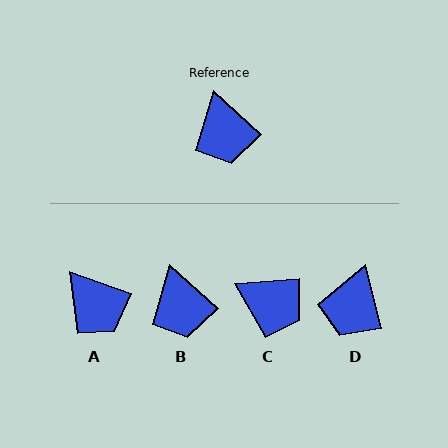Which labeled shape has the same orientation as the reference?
B.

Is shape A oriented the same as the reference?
No, it is off by about 23 degrees.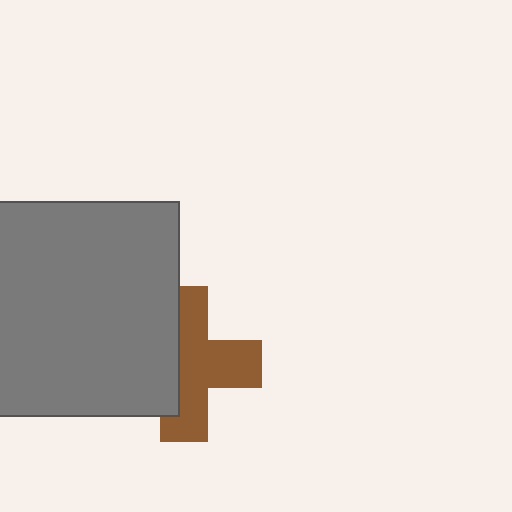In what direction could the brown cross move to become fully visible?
The brown cross could move right. That would shift it out from behind the gray square entirely.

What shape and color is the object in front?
The object in front is a gray square.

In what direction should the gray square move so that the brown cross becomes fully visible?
The gray square should move left. That is the shortest direction to clear the overlap and leave the brown cross fully visible.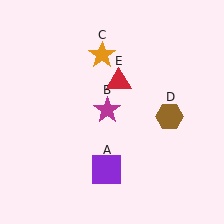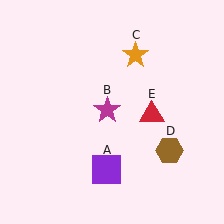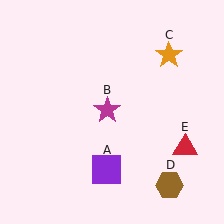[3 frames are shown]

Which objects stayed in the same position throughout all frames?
Purple square (object A) and magenta star (object B) remained stationary.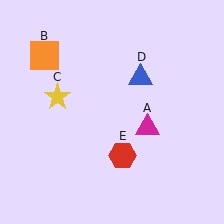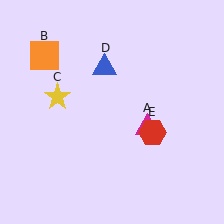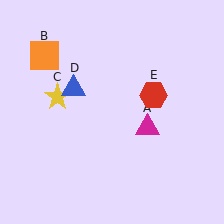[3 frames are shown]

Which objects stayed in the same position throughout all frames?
Magenta triangle (object A) and orange square (object B) and yellow star (object C) remained stationary.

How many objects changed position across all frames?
2 objects changed position: blue triangle (object D), red hexagon (object E).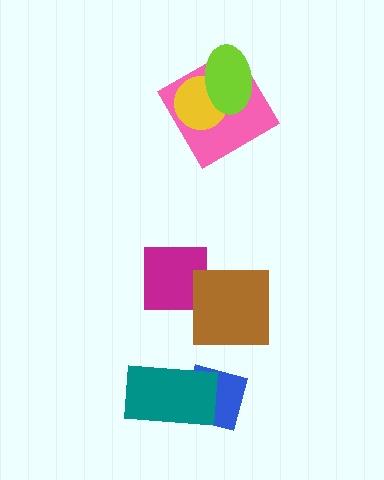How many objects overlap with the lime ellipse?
2 objects overlap with the lime ellipse.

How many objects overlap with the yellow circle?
2 objects overlap with the yellow circle.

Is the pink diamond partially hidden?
Yes, it is partially covered by another shape.